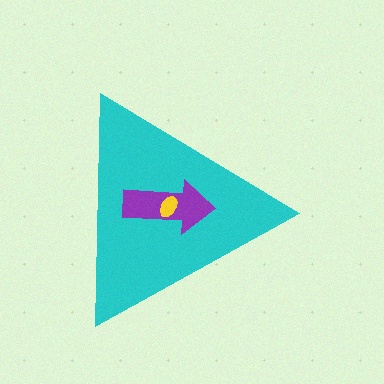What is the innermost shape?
The yellow ellipse.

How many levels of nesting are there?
3.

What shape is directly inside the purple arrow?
The yellow ellipse.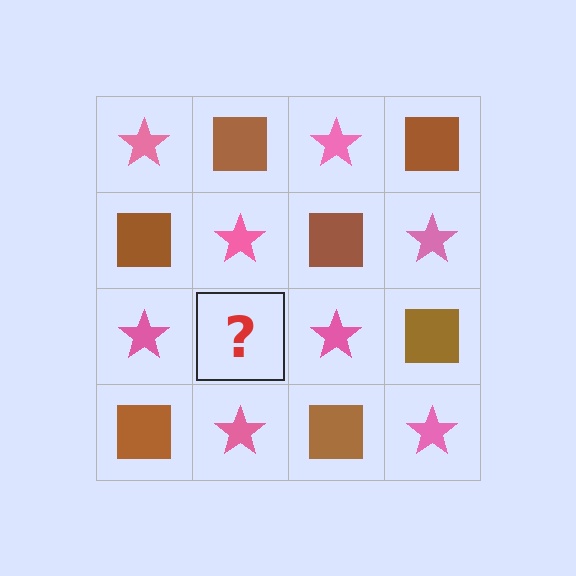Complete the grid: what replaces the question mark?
The question mark should be replaced with a brown square.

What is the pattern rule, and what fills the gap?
The rule is that it alternates pink star and brown square in a checkerboard pattern. The gap should be filled with a brown square.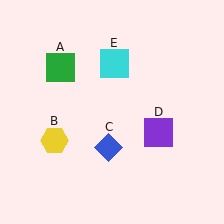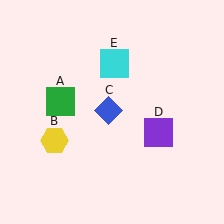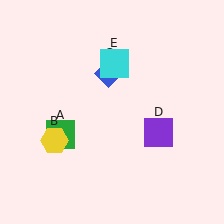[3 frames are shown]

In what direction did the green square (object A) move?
The green square (object A) moved down.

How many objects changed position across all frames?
2 objects changed position: green square (object A), blue diamond (object C).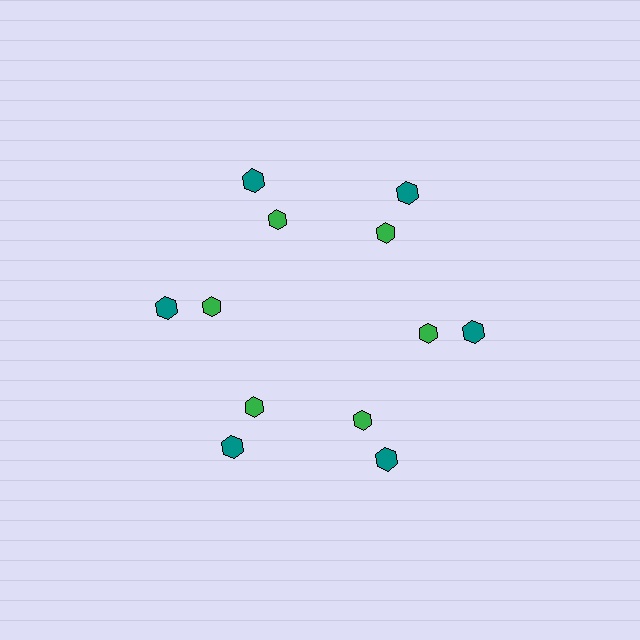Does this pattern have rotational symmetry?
Yes, this pattern has 6-fold rotational symmetry. It looks the same after rotating 60 degrees around the center.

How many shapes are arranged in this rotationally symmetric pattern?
There are 12 shapes, arranged in 6 groups of 2.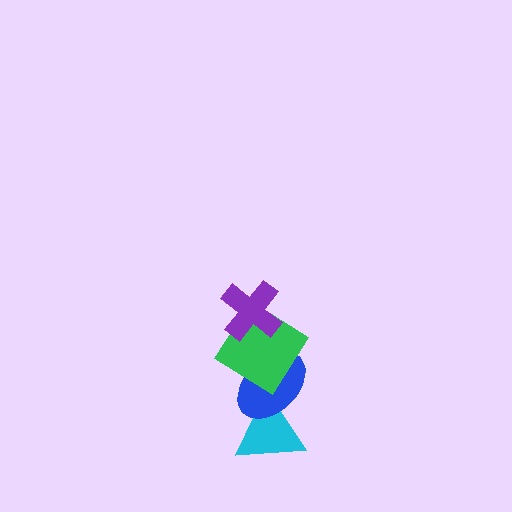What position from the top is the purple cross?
The purple cross is 1st from the top.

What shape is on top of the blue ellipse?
The green diamond is on top of the blue ellipse.